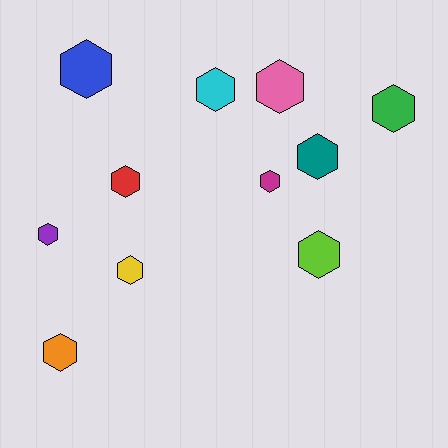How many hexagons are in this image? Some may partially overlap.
There are 11 hexagons.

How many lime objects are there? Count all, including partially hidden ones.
There is 1 lime object.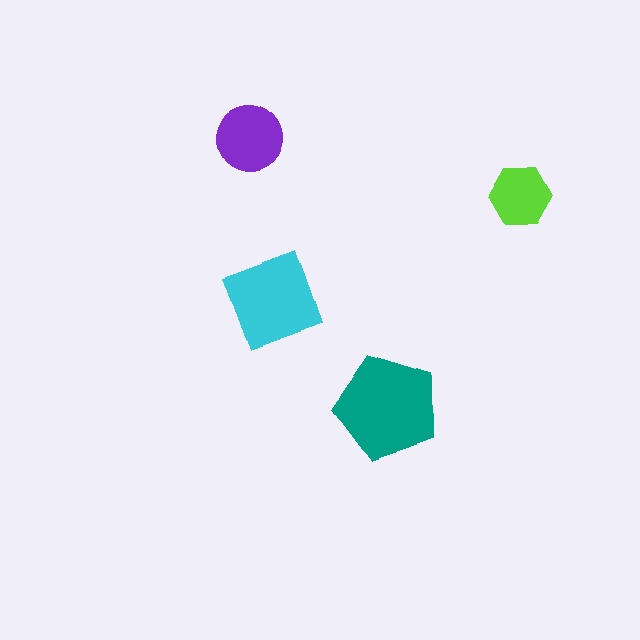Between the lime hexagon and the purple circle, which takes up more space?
The purple circle.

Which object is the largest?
The teal pentagon.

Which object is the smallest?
The lime hexagon.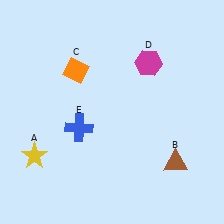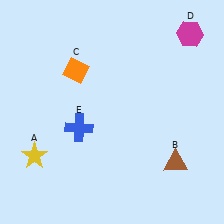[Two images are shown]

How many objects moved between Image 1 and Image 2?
1 object moved between the two images.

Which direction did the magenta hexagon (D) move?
The magenta hexagon (D) moved right.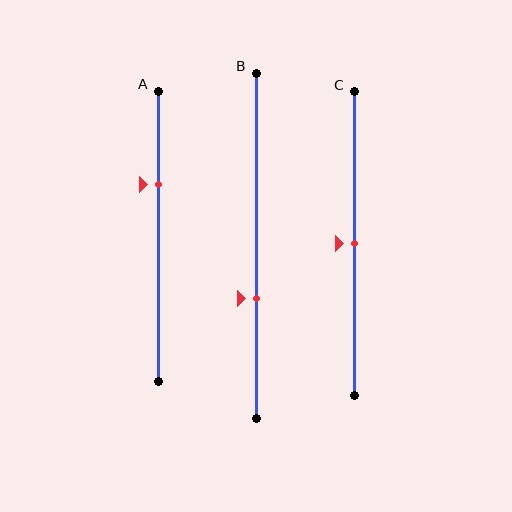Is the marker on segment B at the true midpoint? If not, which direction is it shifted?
No, the marker on segment B is shifted downward by about 15% of the segment length.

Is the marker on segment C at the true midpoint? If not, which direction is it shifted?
Yes, the marker on segment C is at the true midpoint.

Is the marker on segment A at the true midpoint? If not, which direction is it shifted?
No, the marker on segment A is shifted upward by about 18% of the segment length.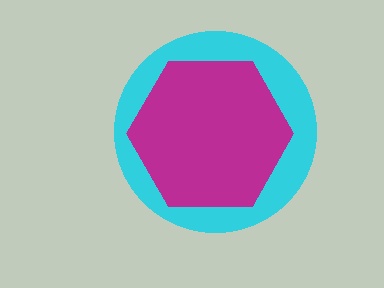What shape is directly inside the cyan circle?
The magenta hexagon.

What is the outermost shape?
The cyan circle.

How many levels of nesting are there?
2.